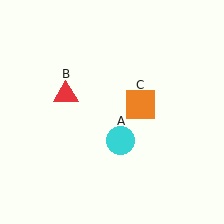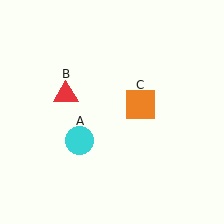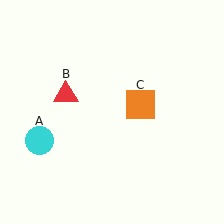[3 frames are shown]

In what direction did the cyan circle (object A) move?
The cyan circle (object A) moved left.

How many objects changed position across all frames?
1 object changed position: cyan circle (object A).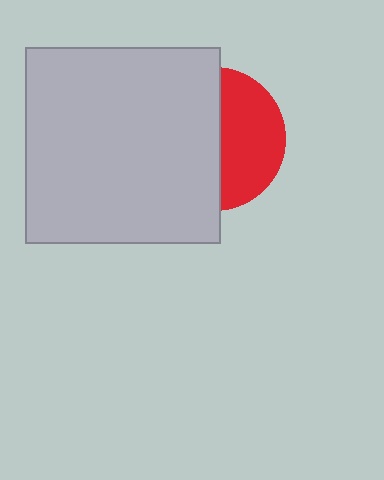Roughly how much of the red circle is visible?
A small part of it is visible (roughly 43%).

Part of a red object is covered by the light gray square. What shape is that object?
It is a circle.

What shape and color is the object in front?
The object in front is a light gray square.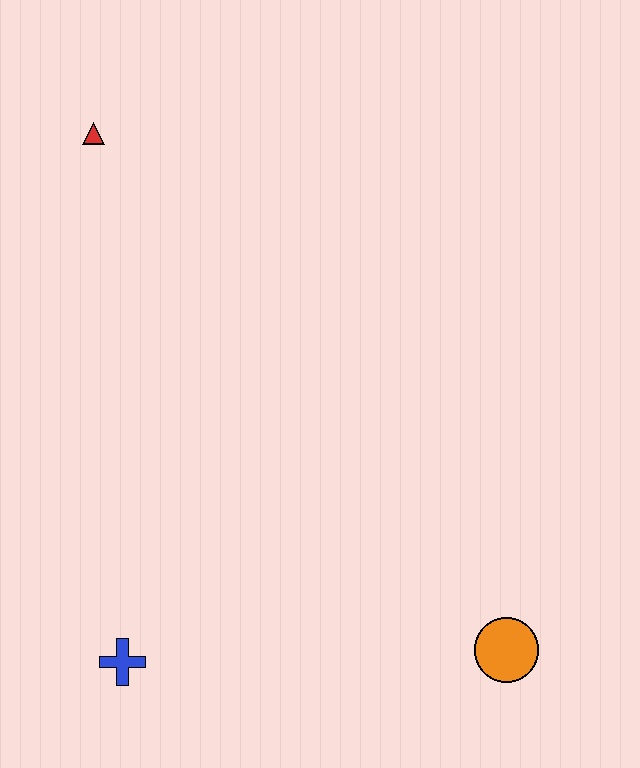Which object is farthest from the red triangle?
The orange circle is farthest from the red triangle.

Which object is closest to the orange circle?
The blue cross is closest to the orange circle.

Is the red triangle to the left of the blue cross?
Yes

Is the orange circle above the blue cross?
Yes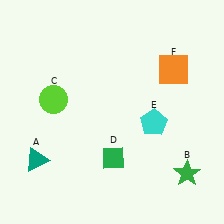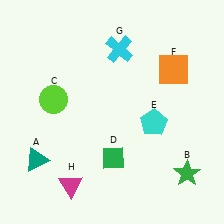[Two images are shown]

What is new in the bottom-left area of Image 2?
A magenta triangle (H) was added in the bottom-left area of Image 2.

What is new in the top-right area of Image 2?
A cyan cross (G) was added in the top-right area of Image 2.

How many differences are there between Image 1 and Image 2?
There are 2 differences between the two images.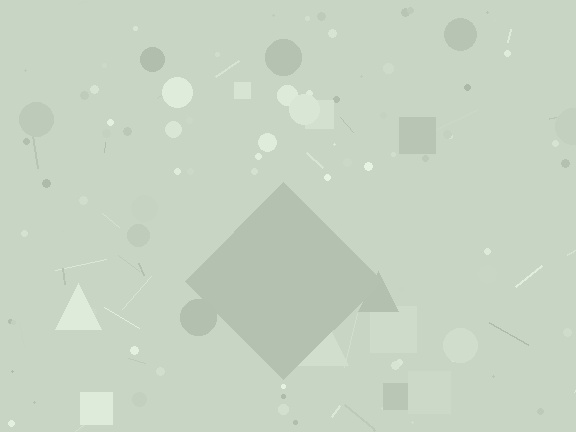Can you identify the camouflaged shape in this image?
The camouflaged shape is a diamond.